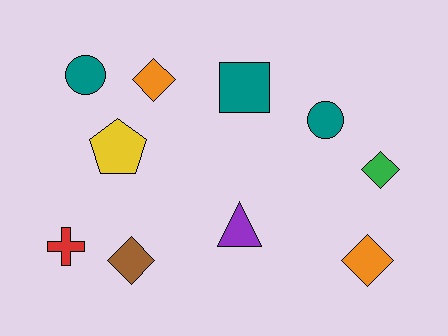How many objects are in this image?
There are 10 objects.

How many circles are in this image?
There are 2 circles.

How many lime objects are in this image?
There are no lime objects.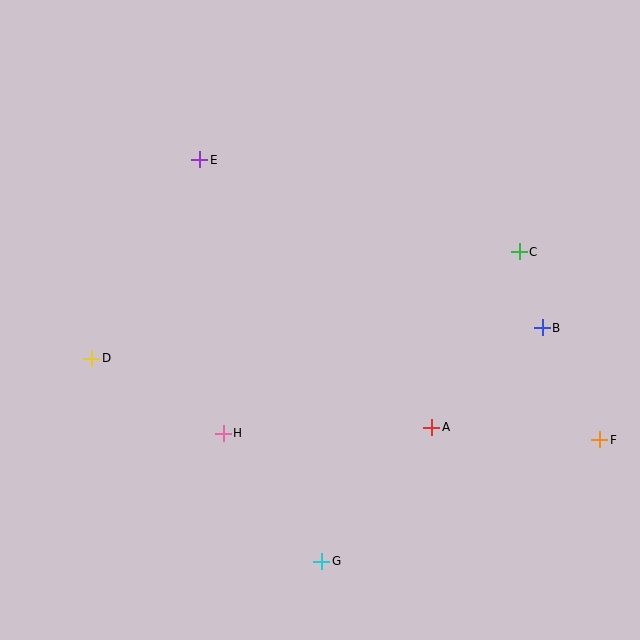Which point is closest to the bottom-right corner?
Point F is closest to the bottom-right corner.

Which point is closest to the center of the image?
Point H at (223, 433) is closest to the center.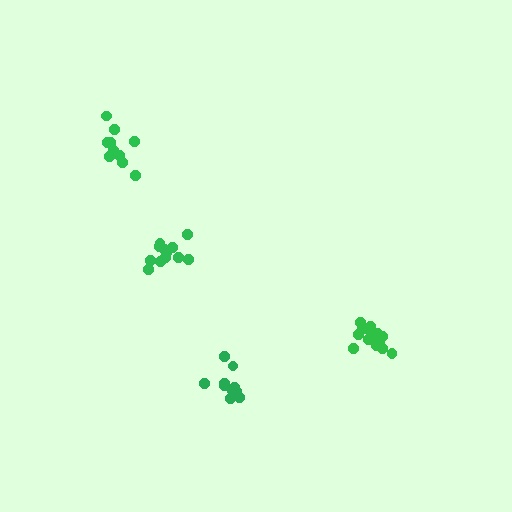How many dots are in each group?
Group 1: 10 dots, Group 2: 15 dots, Group 3: 12 dots, Group 4: 11 dots (48 total).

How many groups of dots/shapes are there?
There are 4 groups.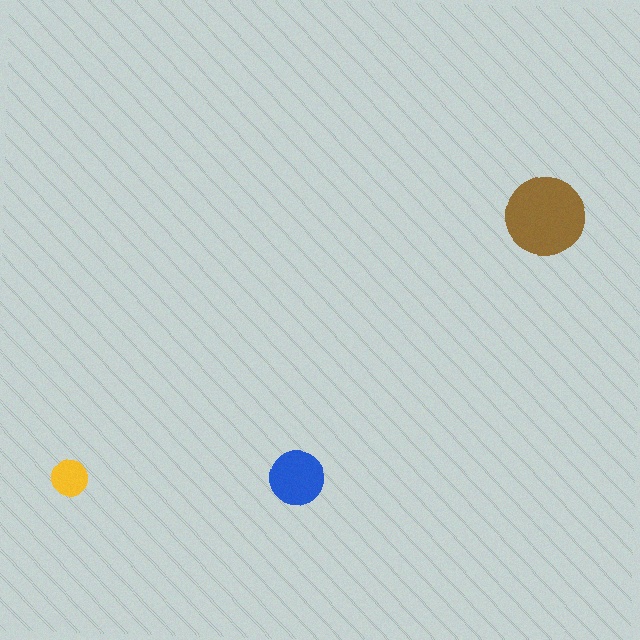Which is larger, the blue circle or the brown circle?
The brown one.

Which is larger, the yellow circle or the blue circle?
The blue one.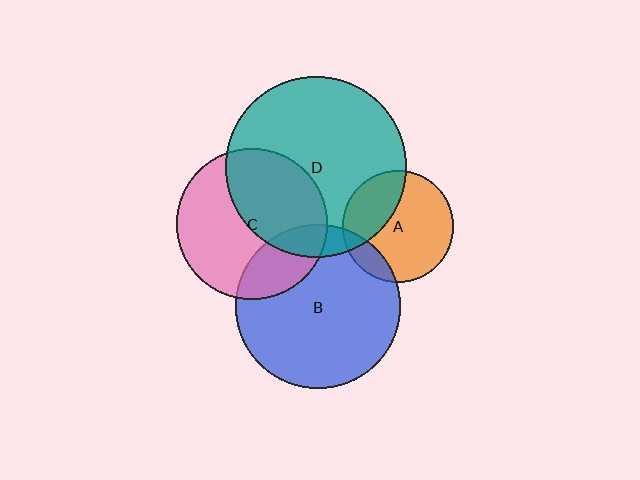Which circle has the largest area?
Circle D (teal).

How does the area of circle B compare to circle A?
Approximately 2.2 times.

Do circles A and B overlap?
Yes.